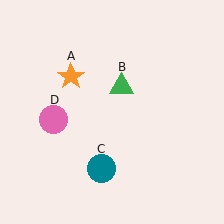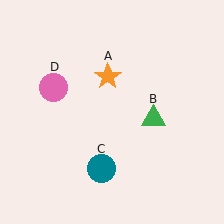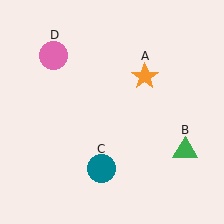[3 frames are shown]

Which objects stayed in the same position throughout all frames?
Teal circle (object C) remained stationary.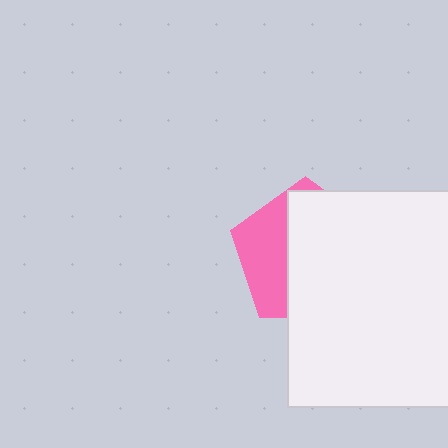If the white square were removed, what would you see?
You would see the complete pink pentagon.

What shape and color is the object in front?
The object in front is a white square.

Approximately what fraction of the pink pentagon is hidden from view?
Roughly 65% of the pink pentagon is hidden behind the white square.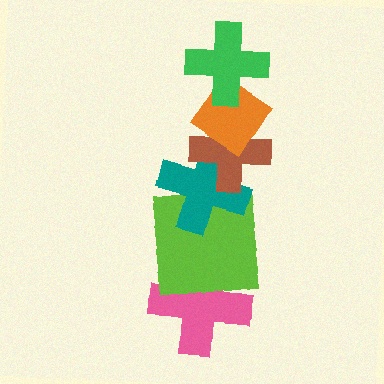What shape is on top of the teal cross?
The brown cross is on top of the teal cross.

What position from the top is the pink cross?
The pink cross is 6th from the top.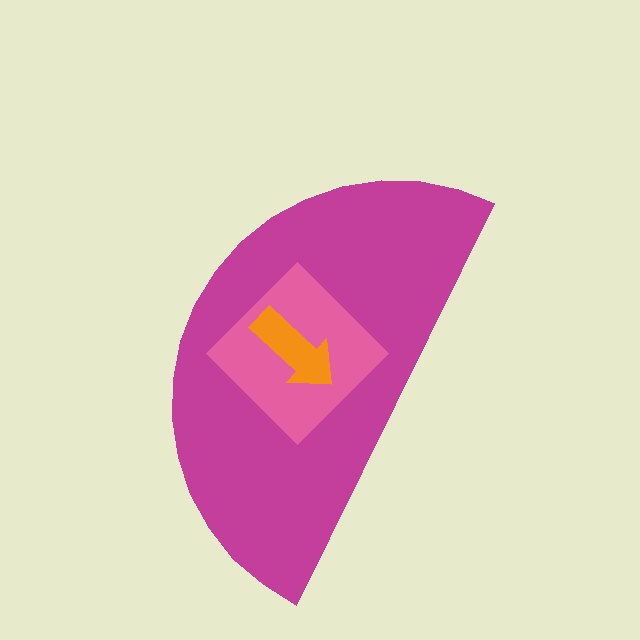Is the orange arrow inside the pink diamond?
Yes.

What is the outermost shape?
The magenta semicircle.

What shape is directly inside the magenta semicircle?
The pink diamond.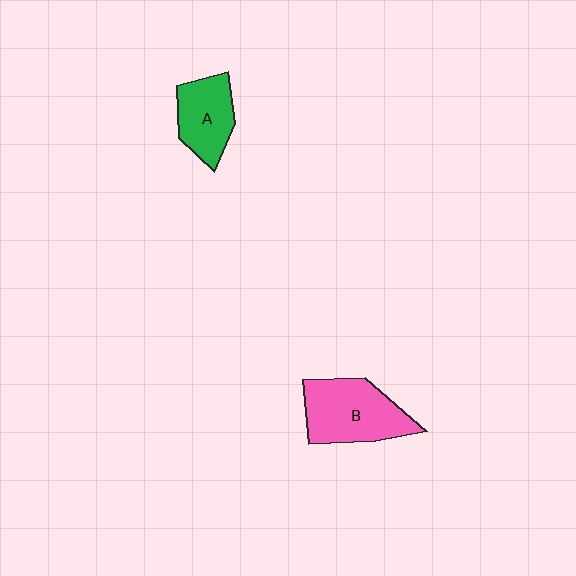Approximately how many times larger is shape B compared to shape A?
Approximately 1.4 times.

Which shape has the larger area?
Shape B (pink).